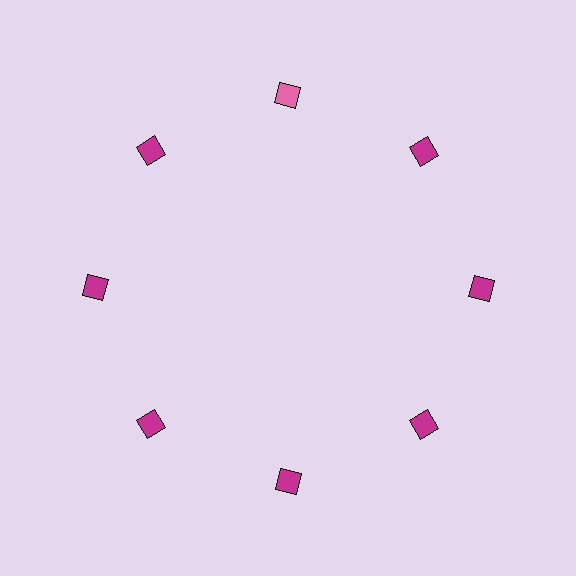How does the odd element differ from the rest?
It has a different color: pink instead of magenta.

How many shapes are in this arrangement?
There are 8 shapes arranged in a ring pattern.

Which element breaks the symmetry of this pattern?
The pink diamond at roughly the 12 o'clock position breaks the symmetry. All other shapes are magenta diamonds.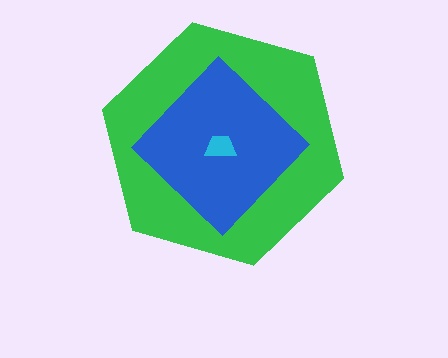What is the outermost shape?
The green hexagon.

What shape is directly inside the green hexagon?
The blue diamond.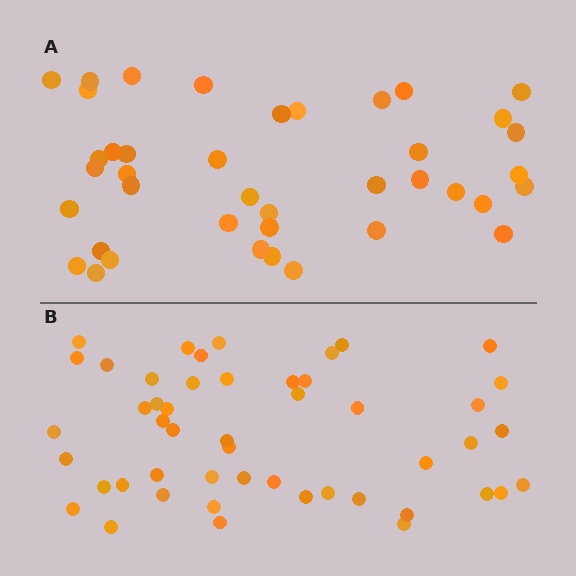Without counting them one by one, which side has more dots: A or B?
Region B (the bottom region) has more dots.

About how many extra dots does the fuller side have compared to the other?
Region B has roughly 8 or so more dots than region A.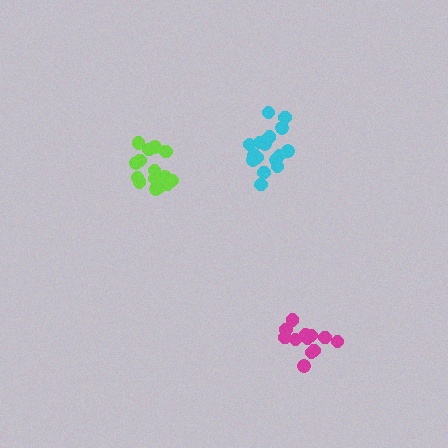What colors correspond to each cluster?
The clusters are colored: lime, cyan, magenta.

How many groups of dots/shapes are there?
There are 3 groups.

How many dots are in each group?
Group 1: 15 dots, Group 2: 17 dots, Group 3: 12 dots (44 total).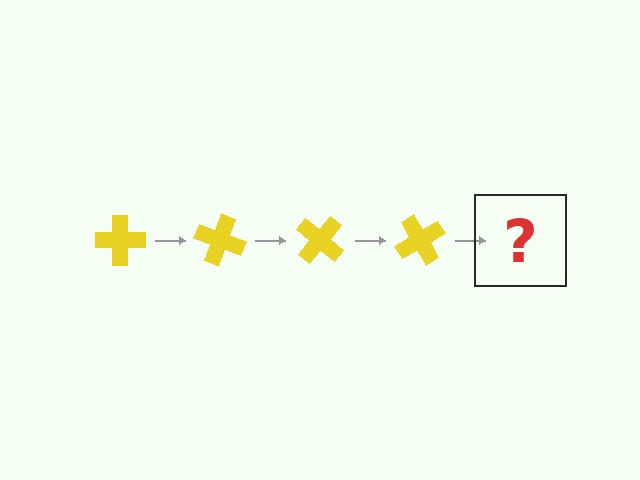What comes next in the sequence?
The next element should be a yellow cross rotated 80 degrees.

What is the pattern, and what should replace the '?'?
The pattern is that the cross rotates 20 degrees each step. The '?' should be a yellow cross rotated 80 degrees.